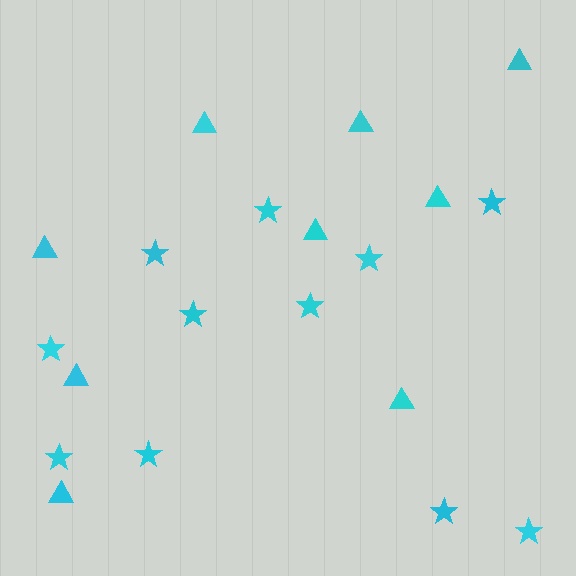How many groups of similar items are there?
There are 2 groups: one group of stars (11) and one group of triangles (9).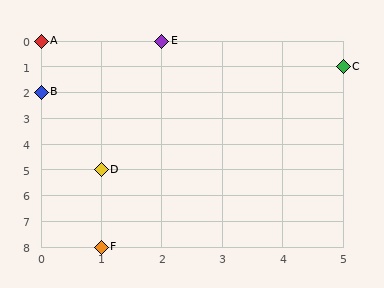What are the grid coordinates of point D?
Point D is at grid coordinates (1, 5).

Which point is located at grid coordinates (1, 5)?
Point D is at (1, 5).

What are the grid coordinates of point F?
Point F is at grid coordinates (1, 8).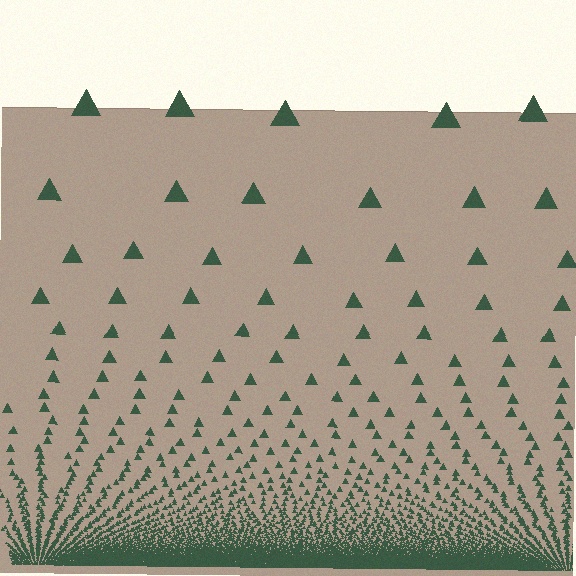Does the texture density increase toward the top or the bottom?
Density increases toward the bottom.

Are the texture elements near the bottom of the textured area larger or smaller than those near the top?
Smaller. The gradient is inverted — elements near the bottom are smaller and denser.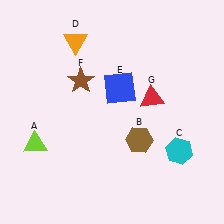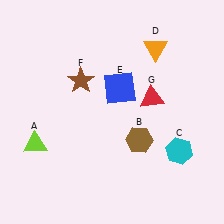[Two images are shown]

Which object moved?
The orange triangle (D) moved right.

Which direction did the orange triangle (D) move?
The orange triangle (D) moved right.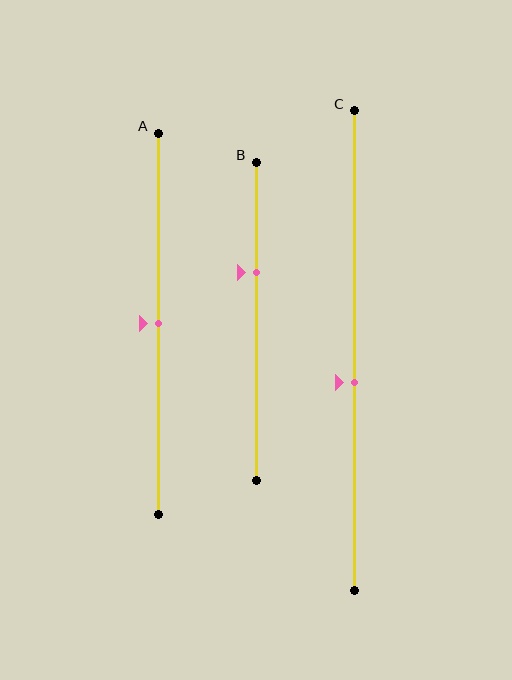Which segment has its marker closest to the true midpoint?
Segment A has its marker closest to the true midpoint.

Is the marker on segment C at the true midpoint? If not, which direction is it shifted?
No, the marker on segment C is shifted downward by about 7% of the segment length.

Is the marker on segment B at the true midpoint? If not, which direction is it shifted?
No, the marker on segment B is shifted upward by about 15% of the segment length.